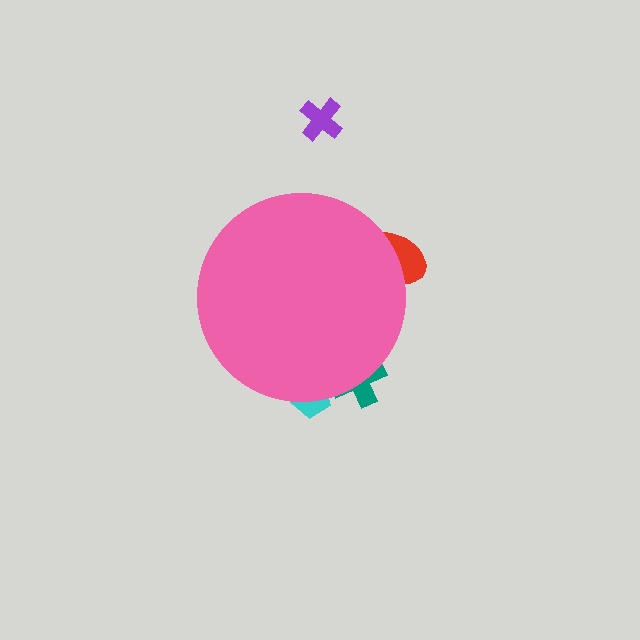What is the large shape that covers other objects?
A pink circle.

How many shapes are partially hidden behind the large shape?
3 shapes are partially hidden.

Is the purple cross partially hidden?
No, the purple cross is fully visible.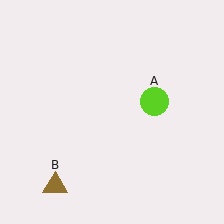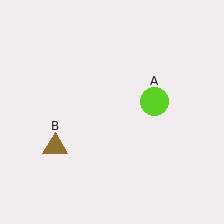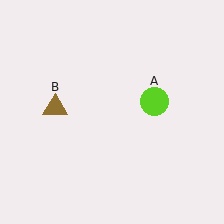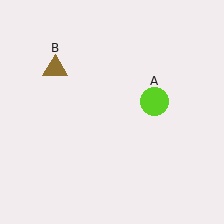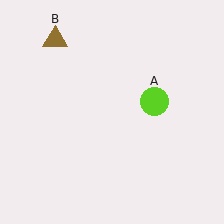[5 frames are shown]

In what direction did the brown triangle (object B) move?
The brown triangle (object B) moved up.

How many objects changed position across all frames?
1 object changed position: brown triangle (object B).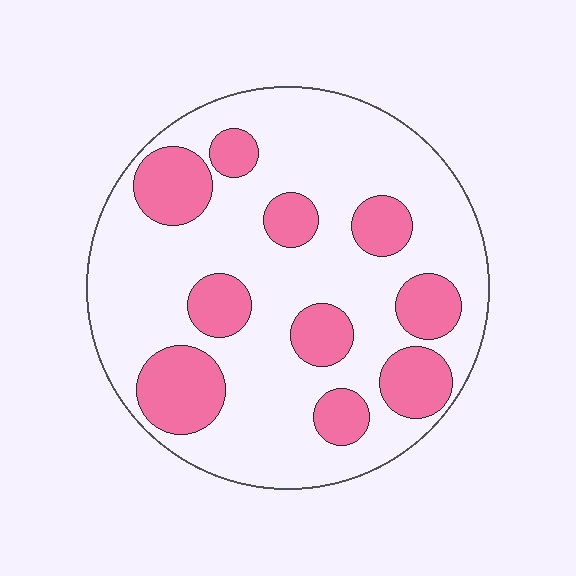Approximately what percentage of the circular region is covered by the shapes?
Approximately 30%.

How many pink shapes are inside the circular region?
10.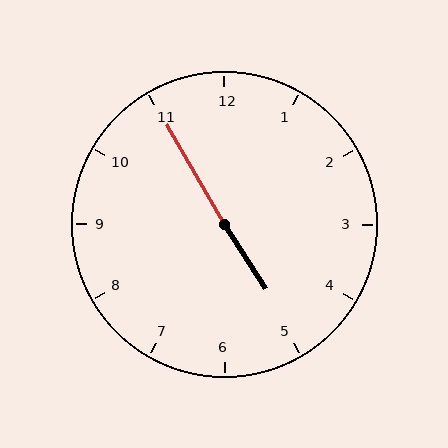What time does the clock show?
4:55.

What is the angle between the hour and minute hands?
Approximately 178 degrees.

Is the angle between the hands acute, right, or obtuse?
It is obtuse.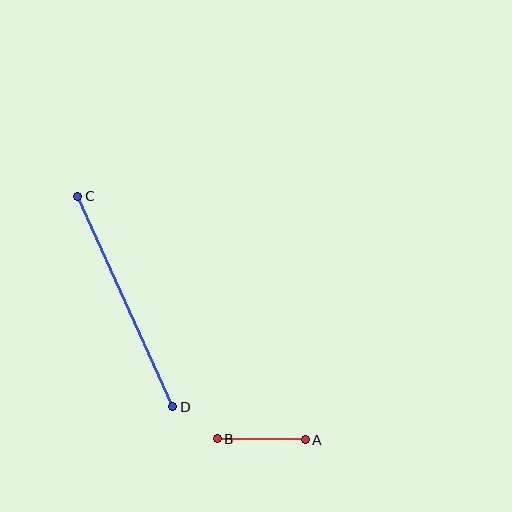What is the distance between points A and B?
The distance is approximately 88 pixels.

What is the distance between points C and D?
The distance is approximately 231 pixels.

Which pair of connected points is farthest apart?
Points C and D are farthest apart.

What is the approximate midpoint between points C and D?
The midpoint is at approximately (125, 301) pixels.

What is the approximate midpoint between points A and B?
The midpoint is at approximately (261, 439) pixels.